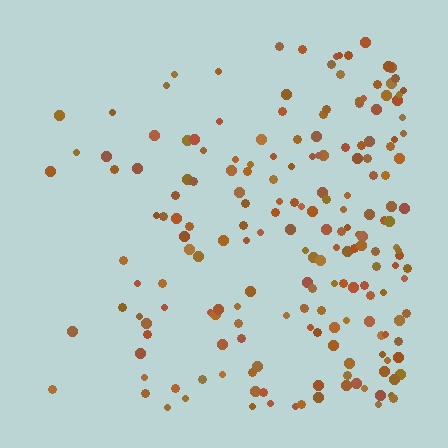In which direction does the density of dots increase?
From left to right, with the right side densest.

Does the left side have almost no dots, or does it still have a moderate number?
Still a moderate number, just noticeably fewer than the right.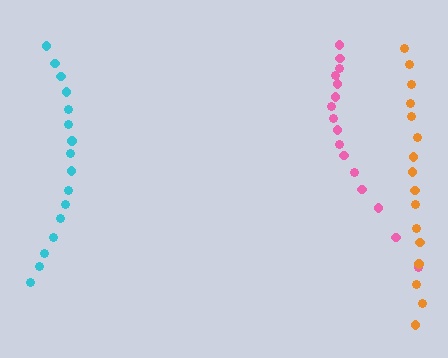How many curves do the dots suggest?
There are 3 distinct paths.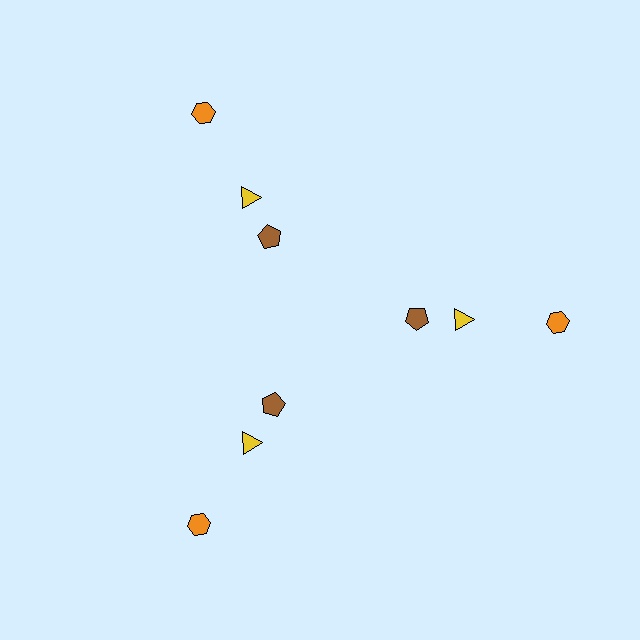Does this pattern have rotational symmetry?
Yes, this pattern has 3-fold rotational symmetry. It looks the same after rotating 120 degrees around the center.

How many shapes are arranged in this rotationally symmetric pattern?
There are 9 shapes, arranged in 3 groups of 3.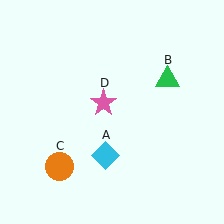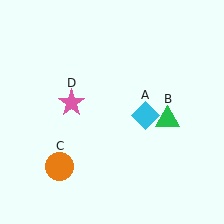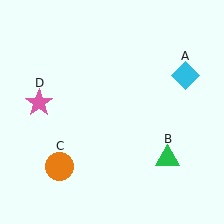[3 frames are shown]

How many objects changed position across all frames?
3 objects changed position: cyan diamond (object A), green triangle (object B), pink star (object D).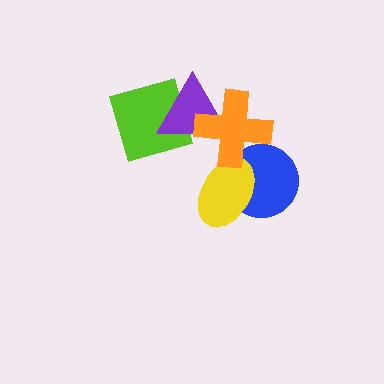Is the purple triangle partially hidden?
Yes, it is partially covered by another shape.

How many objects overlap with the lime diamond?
1 object overlaps with the lime diamond.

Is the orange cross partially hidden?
No, no other shape covers it.